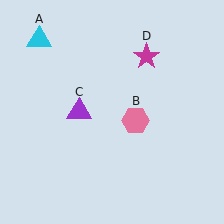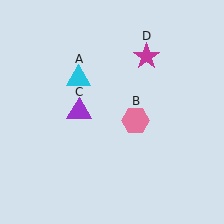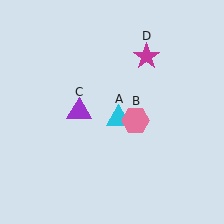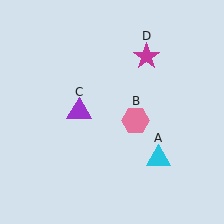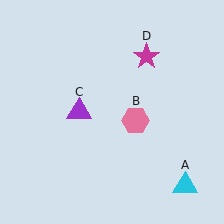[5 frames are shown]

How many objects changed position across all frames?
1 object changed position: cyan triangle (object A).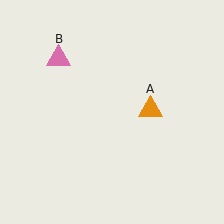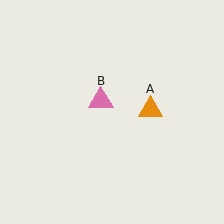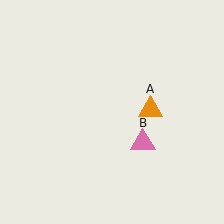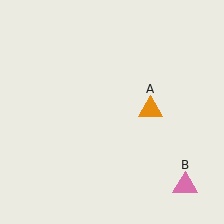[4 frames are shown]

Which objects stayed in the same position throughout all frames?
Orange triangle (object A) remained stationary.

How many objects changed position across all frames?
1 object changed position: pink triangle (object B).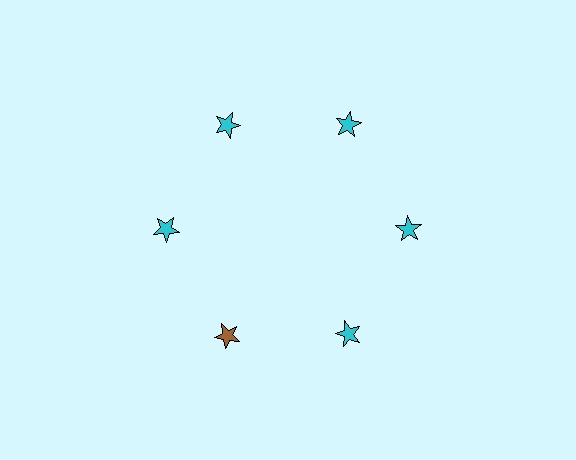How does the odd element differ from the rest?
It has a different color: brown instead of cyan.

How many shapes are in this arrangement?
There are 6 shapes arranged in a ring pattern.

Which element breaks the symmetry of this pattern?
The brown star at roughly the 7 o'clock position breaks the symmetry. All other shapes are cyan stars.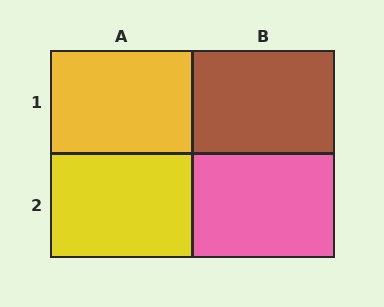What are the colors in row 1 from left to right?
Yellow, brown.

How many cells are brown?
1 cell is brown.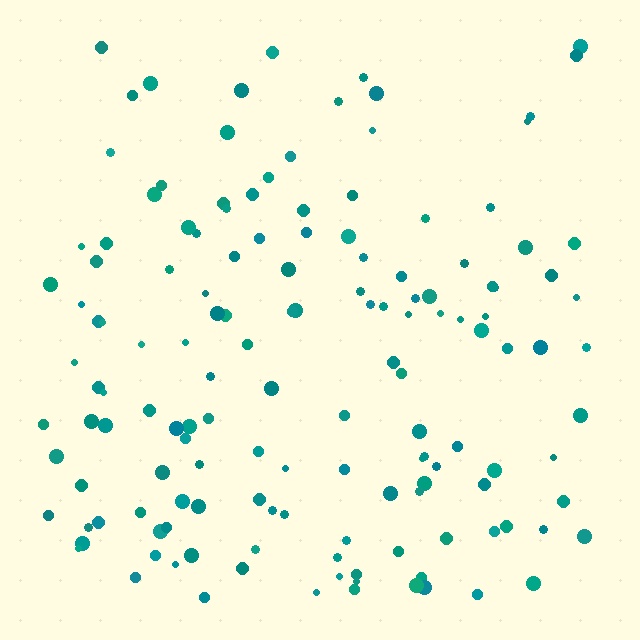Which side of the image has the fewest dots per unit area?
The top.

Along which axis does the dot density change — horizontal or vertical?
Vertical.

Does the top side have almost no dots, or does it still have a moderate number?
Still a moderate number, just noticeably fewer than the bottom.